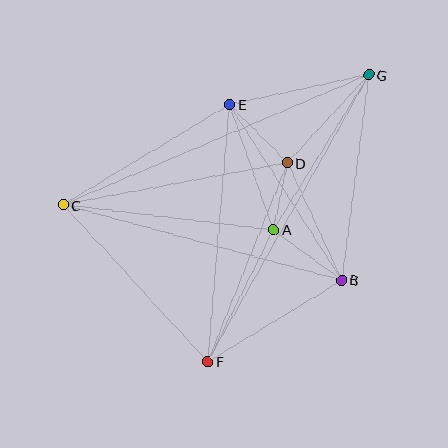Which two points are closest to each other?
Points A and D are closest to each other.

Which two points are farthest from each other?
Points C and G are farthest from each other.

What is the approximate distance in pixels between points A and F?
The distance between A and F is approximately 147 pixels.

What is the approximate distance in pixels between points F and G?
The distance between F and G is approximately 329 pixels.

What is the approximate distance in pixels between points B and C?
The distance between B and C is approximately 289 pixels.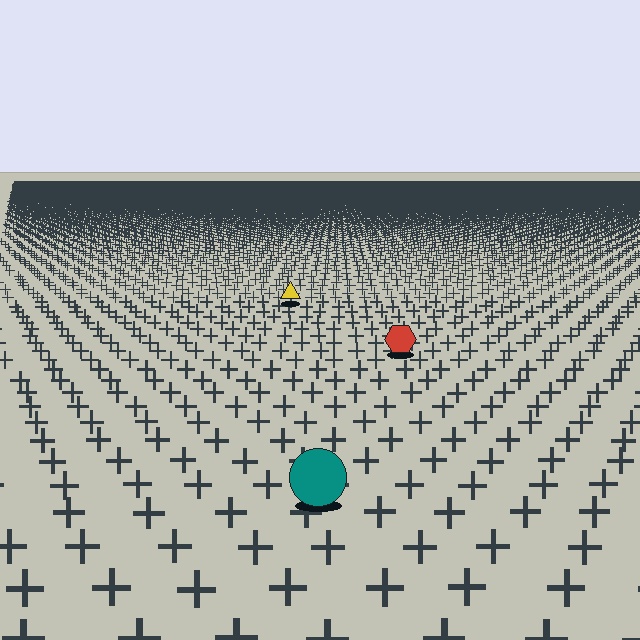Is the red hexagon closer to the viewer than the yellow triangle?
Yes. The red hexagon is closer — you can tell from the texture gradient: the ground texture is coarser near it.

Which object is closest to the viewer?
The teal circle is closest. The texture marks near it are larger and more spread out.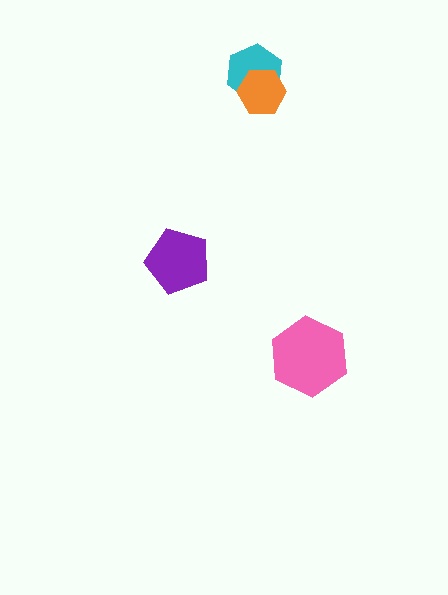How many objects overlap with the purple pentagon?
0 objects overlap with the purple pentagon.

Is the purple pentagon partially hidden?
No, no other shape covers it.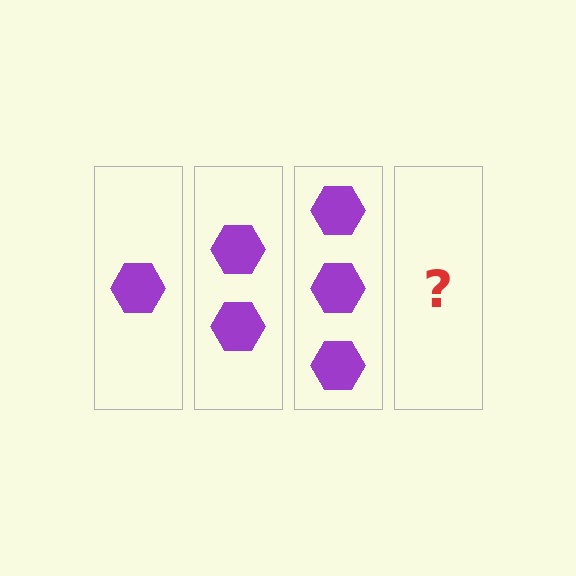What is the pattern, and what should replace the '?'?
The pattern is that each step adds one more hexagon. The '?' should be 4 hexagons.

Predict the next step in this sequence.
The next step is 4 hexagons.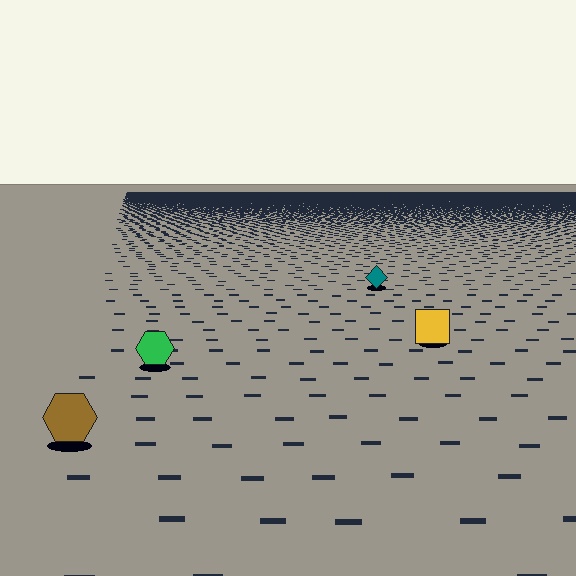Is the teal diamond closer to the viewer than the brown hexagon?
No. The brown hexagon is closer — you can tell from the texture gradient: the ground texture is coarser near it.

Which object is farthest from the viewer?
The teal diamond is farthest from the viewer. It appears smaller and the ground texture around it is denser.